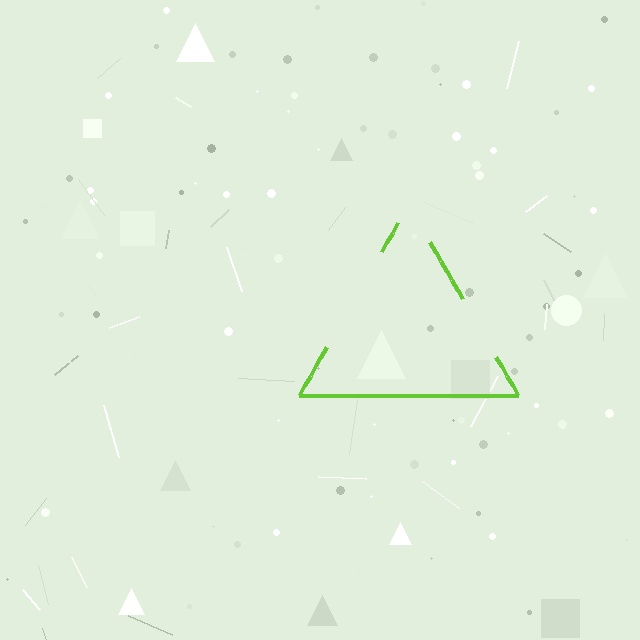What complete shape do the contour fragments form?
The contour fragments form a triangle.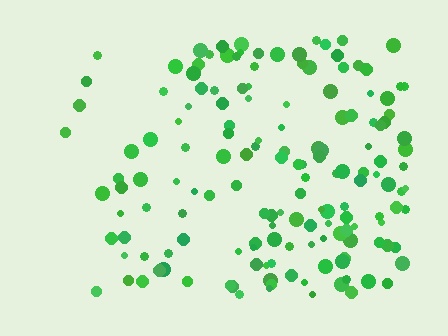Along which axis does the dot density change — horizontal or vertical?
Horizontal.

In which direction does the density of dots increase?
From left to right, with the right side densest.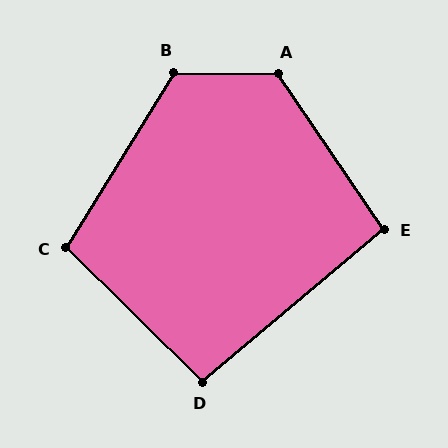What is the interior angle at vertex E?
Approximately 96 degrees (obtuse).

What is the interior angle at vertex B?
Approximately 121 degrees (obtuse).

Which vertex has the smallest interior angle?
D, at approximately 95 degrees.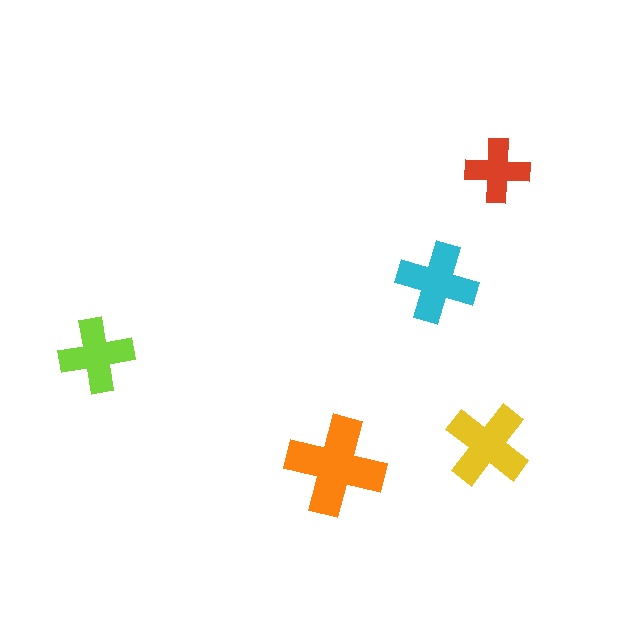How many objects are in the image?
There are 5 objects in the image.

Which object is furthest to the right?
The red cross is rightmost.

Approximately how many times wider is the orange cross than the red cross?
About 1.5 times wider.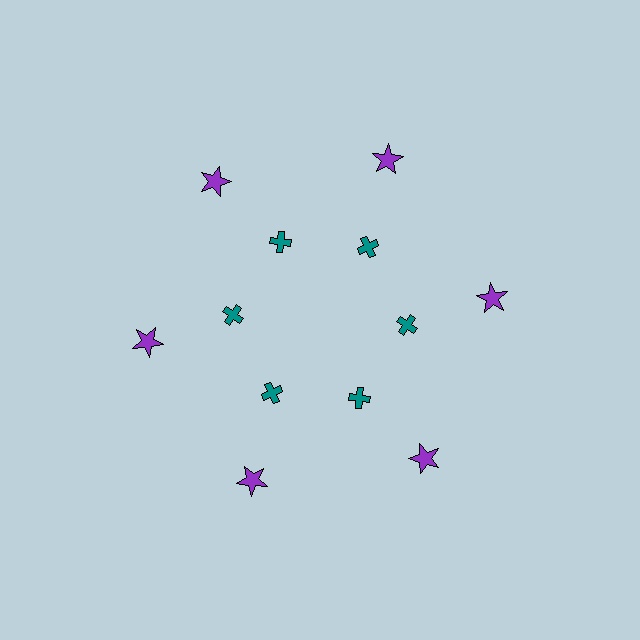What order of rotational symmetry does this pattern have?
This pattern has 6-fold rotational symmetry.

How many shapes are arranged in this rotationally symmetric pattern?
There are 12 shapes, arranged in 6 groups of 2.